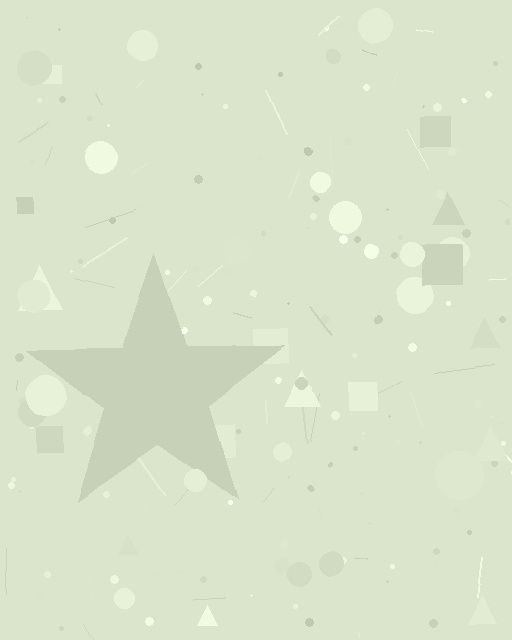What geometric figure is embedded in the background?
A star is embedded in the background.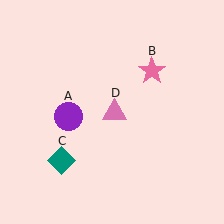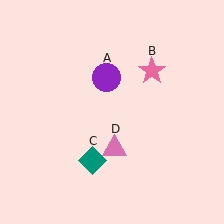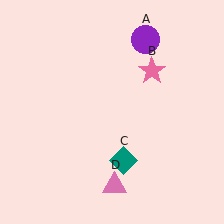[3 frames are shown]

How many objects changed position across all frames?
3 objects changed position: purple circle (object A), teal diamond (object C), pink triangle (object D).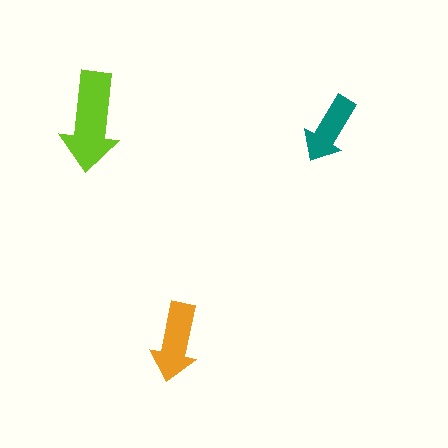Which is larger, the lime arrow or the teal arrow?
The lime one.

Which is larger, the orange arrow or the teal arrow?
The orange one.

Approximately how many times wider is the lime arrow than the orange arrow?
About 1.5 times wider.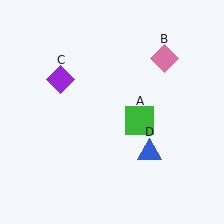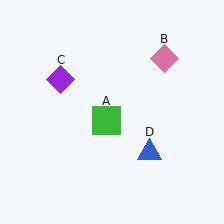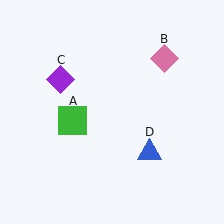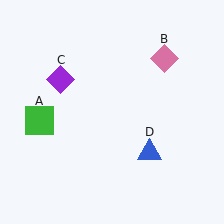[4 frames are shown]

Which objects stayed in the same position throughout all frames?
Pink diamond (object B) and purple diamond (object C) and blue triangle (object D) remained stationary.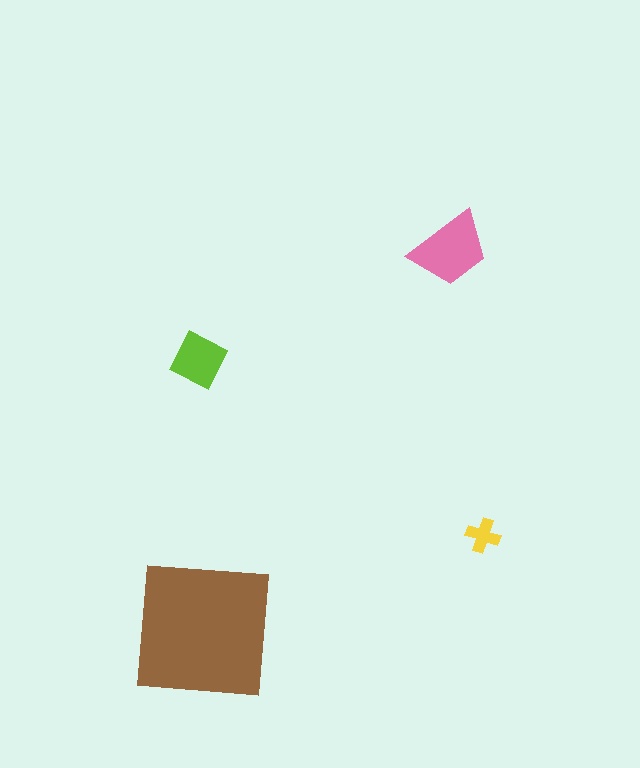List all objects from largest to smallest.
The brown square, the pink trapezoid, the lime diamond, the yellow cross.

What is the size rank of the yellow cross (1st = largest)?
4th.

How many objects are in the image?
There are 4 objects in the image.